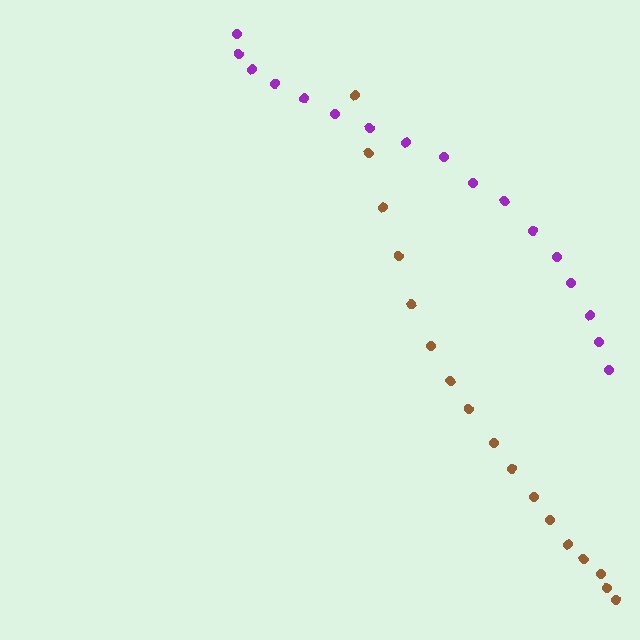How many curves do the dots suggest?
There are 2 distinct paths.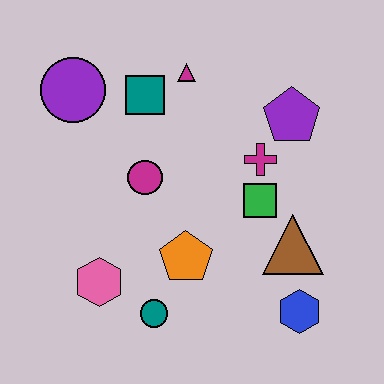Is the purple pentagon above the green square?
Yes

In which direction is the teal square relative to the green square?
The teal square is to the left of the green square.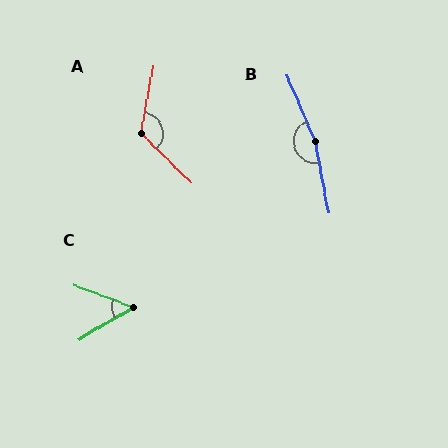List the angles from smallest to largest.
C (51°), A (124°), B (168°).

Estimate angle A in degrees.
Approximately 124 degrees.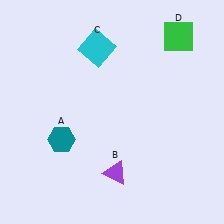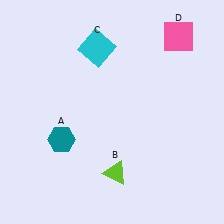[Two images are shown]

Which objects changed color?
B changed from purple to lime. D changed from green to pink.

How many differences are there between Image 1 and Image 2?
There are 2 differences between the two images.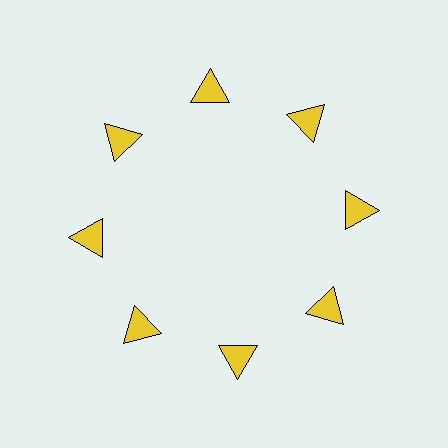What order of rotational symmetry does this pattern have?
This pattern has 8-fold rotational symmetry.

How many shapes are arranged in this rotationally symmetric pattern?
There are 8 shapes, arranged in 8 groups of 1.